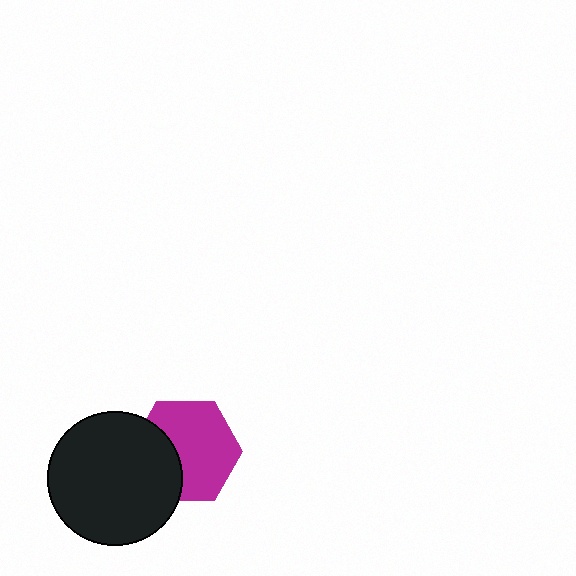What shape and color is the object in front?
The object in front is a black circle.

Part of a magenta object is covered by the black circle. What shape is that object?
It is a hexagon.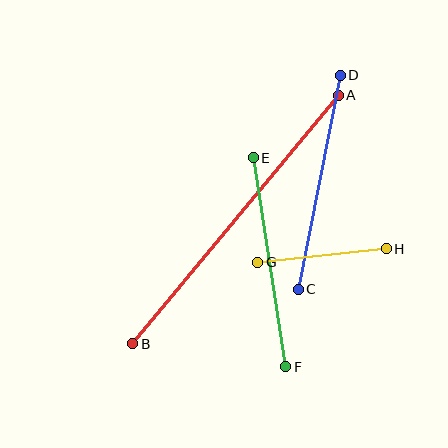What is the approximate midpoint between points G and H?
The midpoint is at approximately (322, 256) pixels.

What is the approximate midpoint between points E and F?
The midpoint is at approximately (269, 262) pixels.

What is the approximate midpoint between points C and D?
The midpoint is at approximately (319, 182) pixels.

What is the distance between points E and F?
The distance is approximately 211 pixels.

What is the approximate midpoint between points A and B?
The midpoint is at approximately (235, 219) pixels.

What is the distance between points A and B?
The distance is approximately 323 pixels.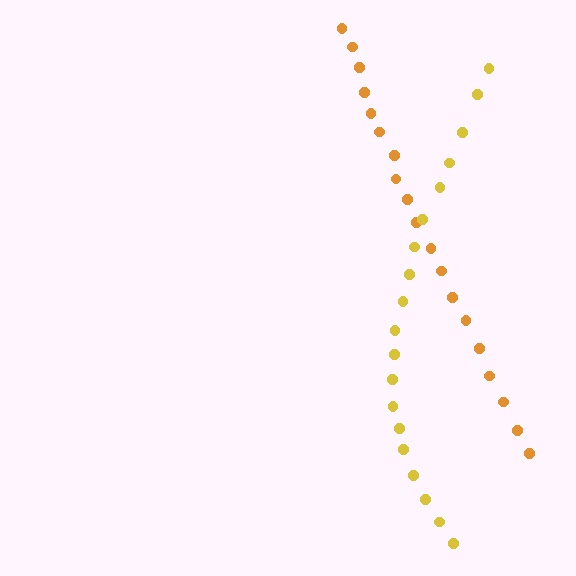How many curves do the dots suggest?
There are 2 distinct paths.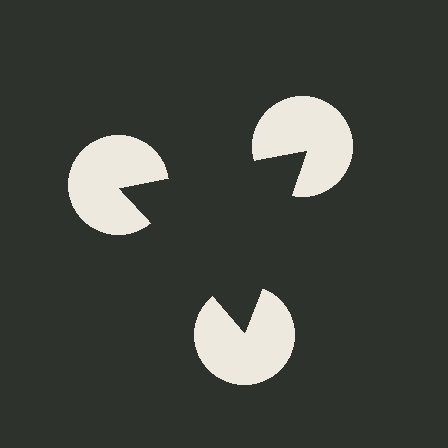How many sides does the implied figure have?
3 sides.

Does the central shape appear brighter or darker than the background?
It typically appears slightly darker than the background, even though no actual brightness change is drawn.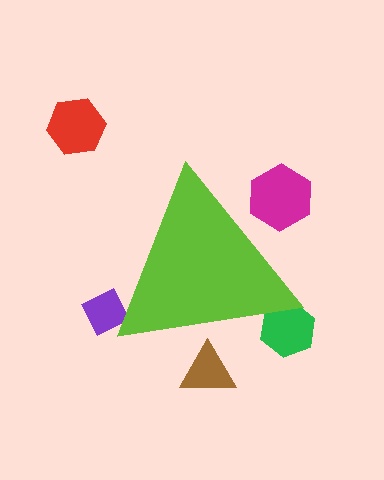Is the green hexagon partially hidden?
Yes, the green hexagon is partially hidden behind the lime triangle.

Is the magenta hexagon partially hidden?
Yes, the magenta hexagon is partially hidden behind the lime triangle.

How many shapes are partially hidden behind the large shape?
4 shapes are partially hidden.